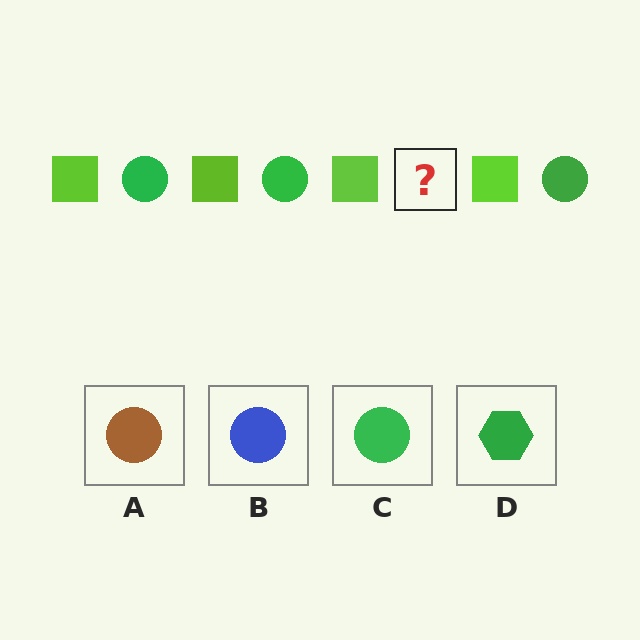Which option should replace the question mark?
Option C.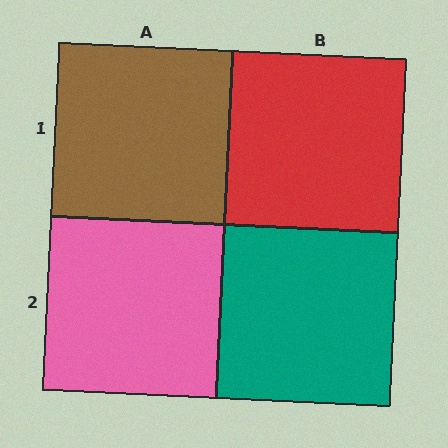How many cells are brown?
1 cell is brown.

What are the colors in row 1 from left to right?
Brown, red.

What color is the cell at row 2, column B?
Teal.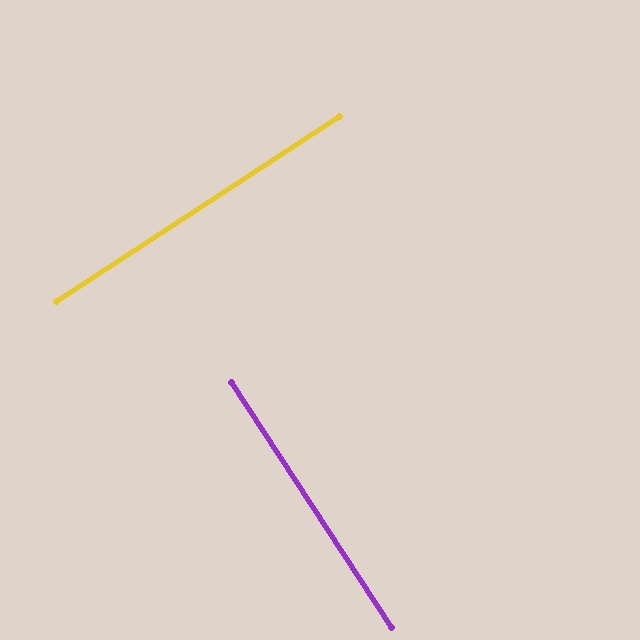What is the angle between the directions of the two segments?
Approximately 90 degrees.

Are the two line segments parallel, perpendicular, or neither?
Perpendicular — they meet at approximately 90°.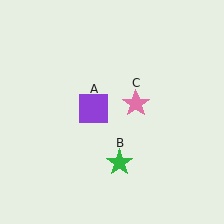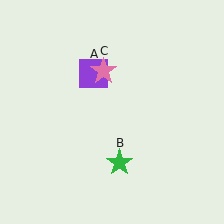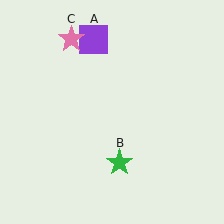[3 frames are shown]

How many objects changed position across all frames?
2 objects changed position: purple square (object A), pink star (object C).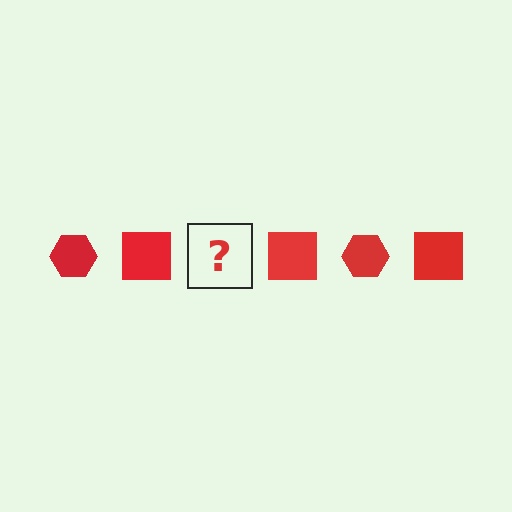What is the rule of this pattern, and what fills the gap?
The rule is that the pattern cycles through hexagon, square shapes in red. The gap should be filled with a red hexagon.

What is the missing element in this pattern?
The missing element is a red hexagon.